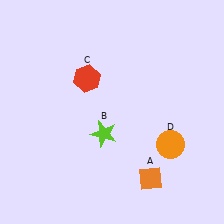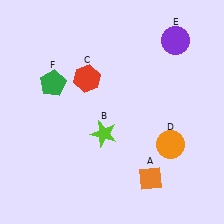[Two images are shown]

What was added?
A purple circle (E), a green pentagon (F) were added in Image 2.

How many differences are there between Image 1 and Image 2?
There are 2 differences between the two images.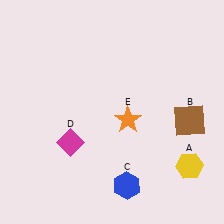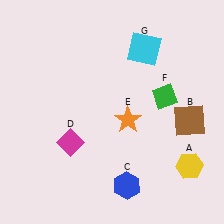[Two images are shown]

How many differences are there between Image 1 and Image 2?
There are 2 differences between the two images.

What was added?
A green diamond (F), a cyan square (G) were added in Image 2.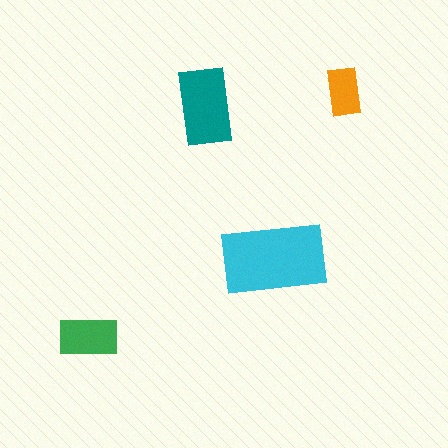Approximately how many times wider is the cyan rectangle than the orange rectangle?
About 2 times wider.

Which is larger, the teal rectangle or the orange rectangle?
The teal one.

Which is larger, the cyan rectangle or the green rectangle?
The cyan one.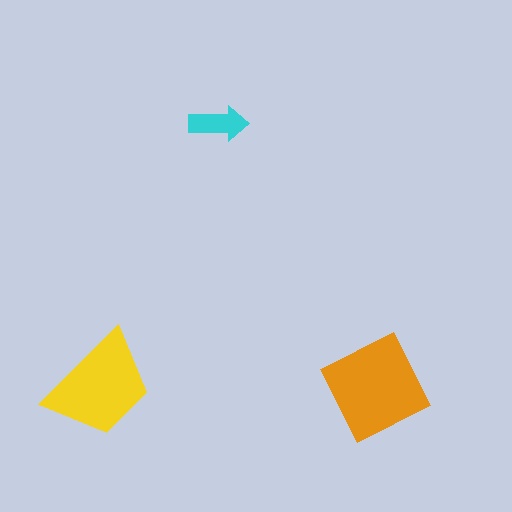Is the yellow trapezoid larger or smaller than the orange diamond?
Smaller.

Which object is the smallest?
The cyan arrow.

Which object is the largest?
The orange diamond.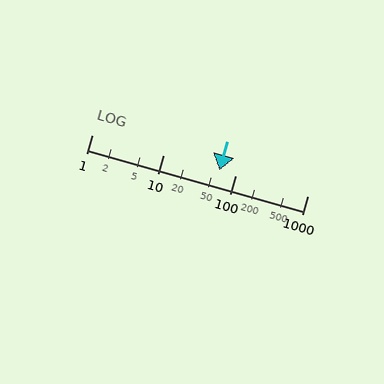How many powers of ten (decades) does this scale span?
The scale spans 3 decades, from 1 to 1000.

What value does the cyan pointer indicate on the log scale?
The pointer indicates approximately 60.